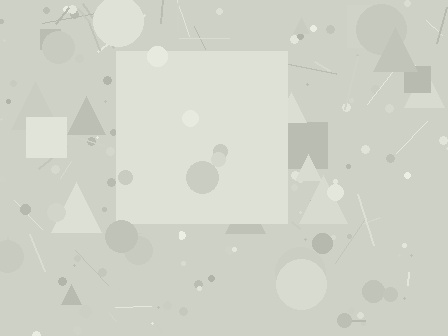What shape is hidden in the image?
A square is hidden in the image.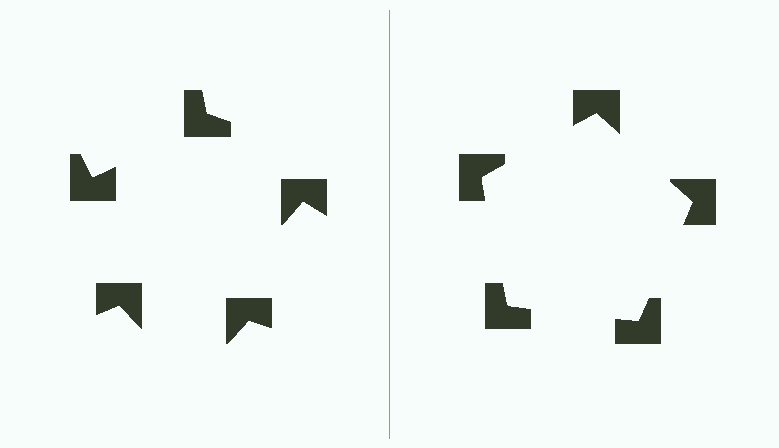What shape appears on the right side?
An illusory pentagon.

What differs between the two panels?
The notched squares are positioned identically on both sides; only the wedge orientations differ. On the right they align to a pentagon; on the left they are misaligned.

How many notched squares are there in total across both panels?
10 — 5 on each side.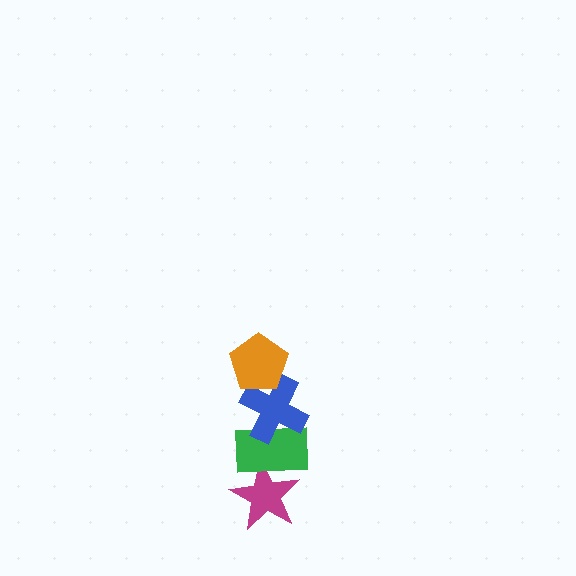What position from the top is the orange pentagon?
The orange pentagon is 1st from the top.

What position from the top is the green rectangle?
The green rectangle is 3rd from the top.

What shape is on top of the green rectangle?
The blue cross is on top of the green rectangle.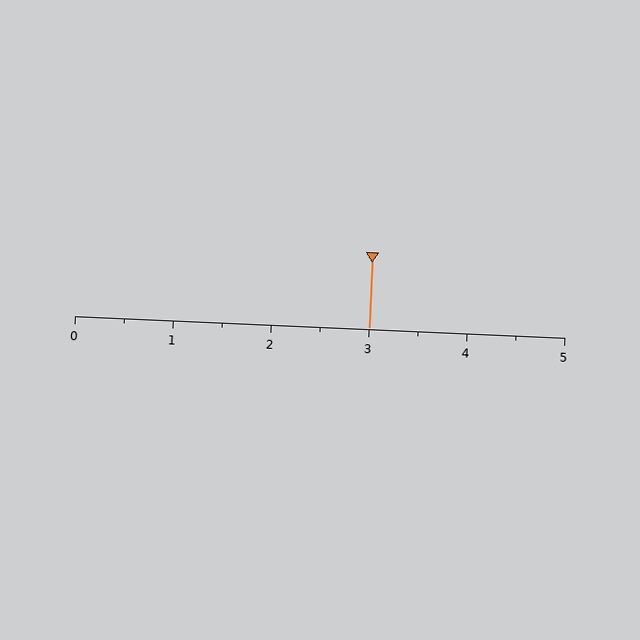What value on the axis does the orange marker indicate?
The marker indicates approximately 3.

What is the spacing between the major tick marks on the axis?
The major ticks are spaced 1 apart.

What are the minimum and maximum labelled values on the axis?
The axis runs from 0 to 5.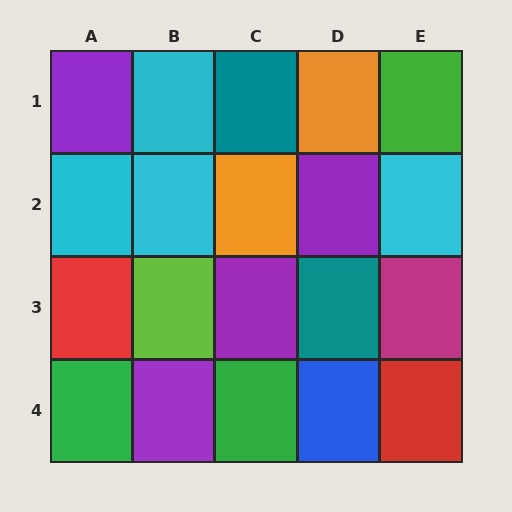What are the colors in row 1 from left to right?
Purple, cyan, teal, orange, green.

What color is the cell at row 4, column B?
Purple.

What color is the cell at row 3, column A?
Red.